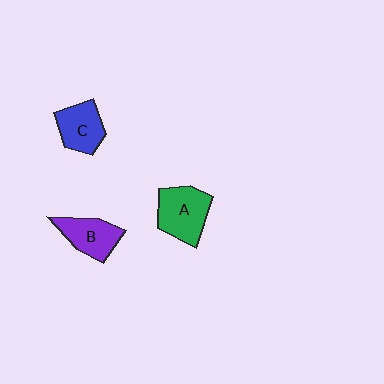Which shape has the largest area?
Shape A (green).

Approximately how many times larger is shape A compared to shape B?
Approximately 1.3 times.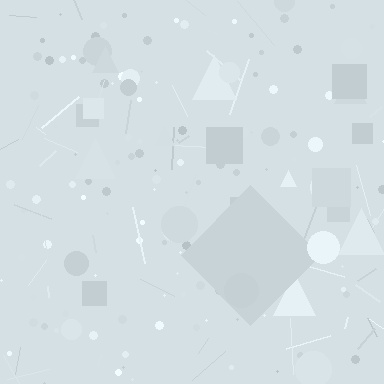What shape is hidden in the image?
A diamond is hidden in the image.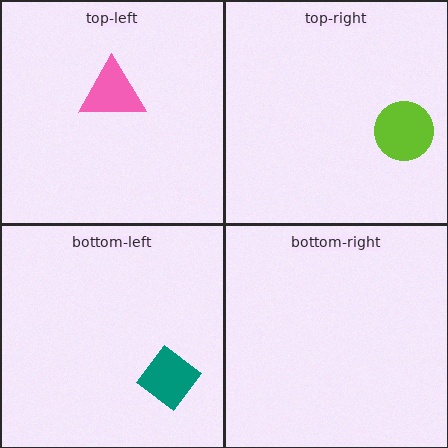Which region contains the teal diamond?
The bottom-left region.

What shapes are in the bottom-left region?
The teal diamond.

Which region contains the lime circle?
The top-right region.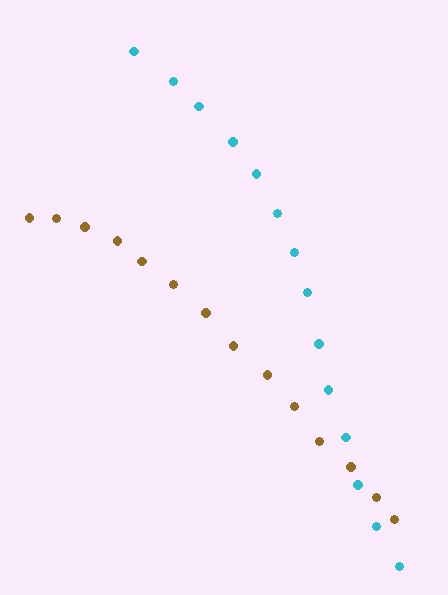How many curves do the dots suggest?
There are 2 distinct paths.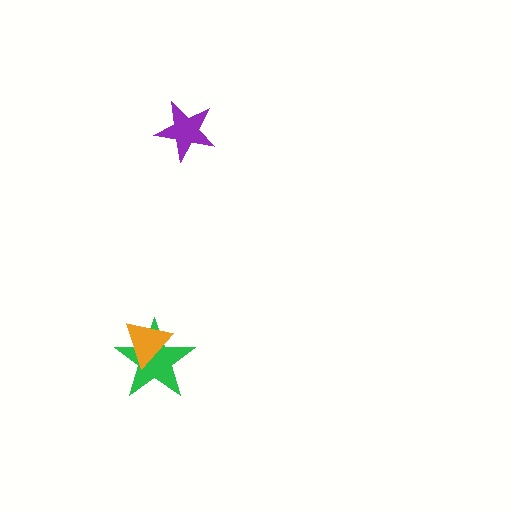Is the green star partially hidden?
Yes, it is partially covered by another shape.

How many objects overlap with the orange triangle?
1 object overlaps with the orange triangle.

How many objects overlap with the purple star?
0 objects overlap with the purple star.